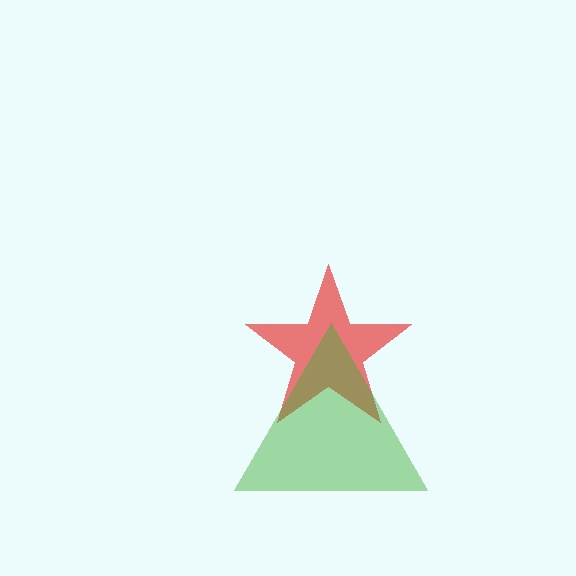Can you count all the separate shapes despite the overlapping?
Yes, there are 2 separate shapes.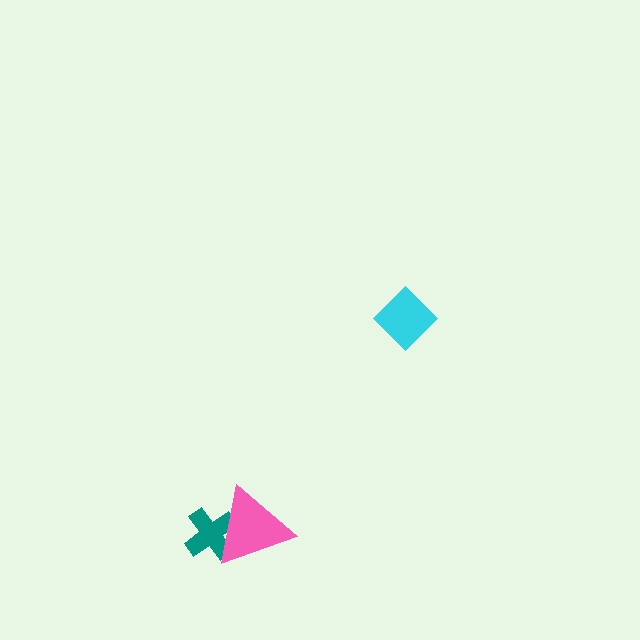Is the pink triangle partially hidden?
No, no other shape covers it.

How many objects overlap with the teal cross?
1 object overlaps with the teal cross.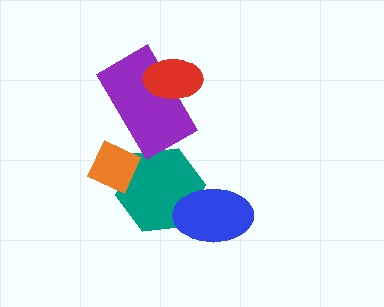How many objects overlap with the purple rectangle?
1 object overlaps with the purple rectangle.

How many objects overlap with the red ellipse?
1 object overlaps with the red ellipse.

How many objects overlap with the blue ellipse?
1 object overlaps with the blue ellipse.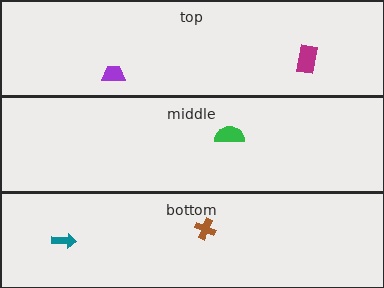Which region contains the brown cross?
The bottom region.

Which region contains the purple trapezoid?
The top region.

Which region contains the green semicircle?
The middle region.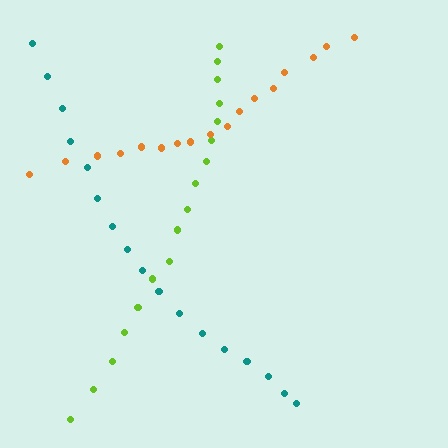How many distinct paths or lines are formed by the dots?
There are 3 distinct paths.